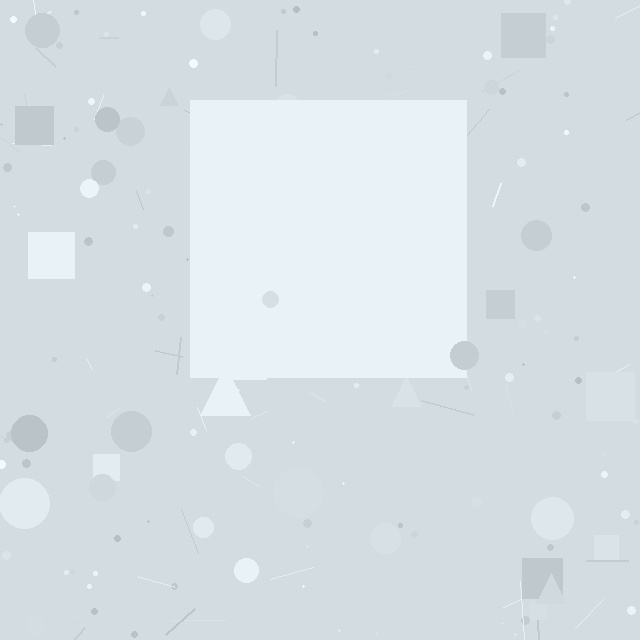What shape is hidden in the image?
A square is hidden in the image.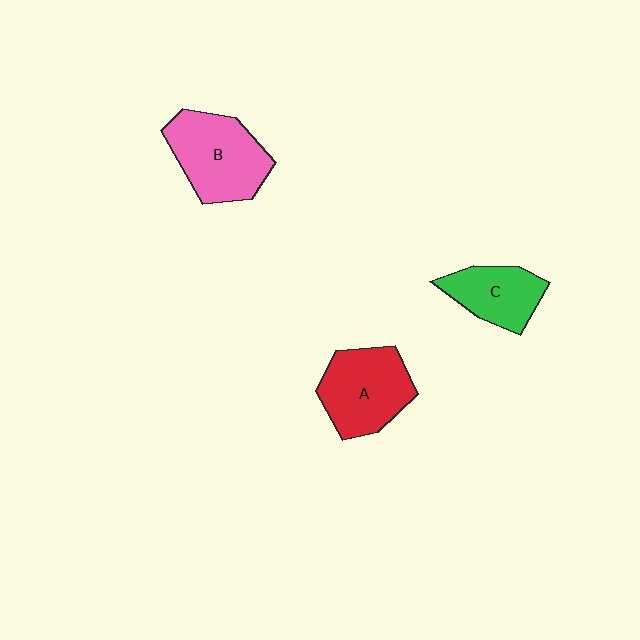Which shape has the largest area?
Shape B (pink).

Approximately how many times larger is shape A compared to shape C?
Approximately 1.4 times.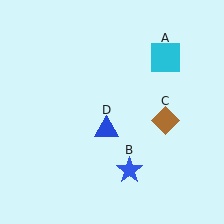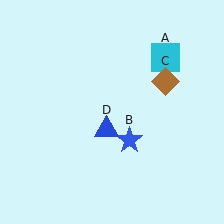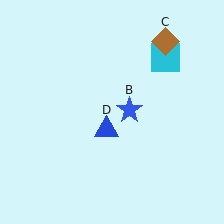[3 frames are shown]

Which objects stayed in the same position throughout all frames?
Cyan square (object A) and blue triangle (object D) remained stationary.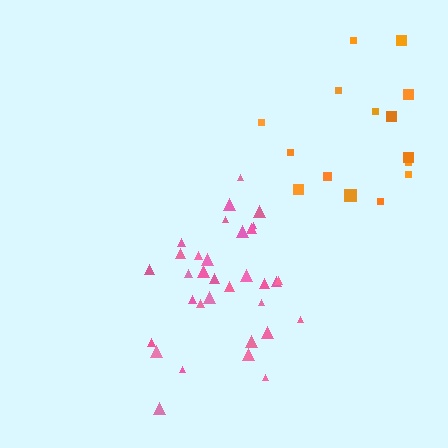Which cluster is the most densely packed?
Pink.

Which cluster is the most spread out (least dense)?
Orange.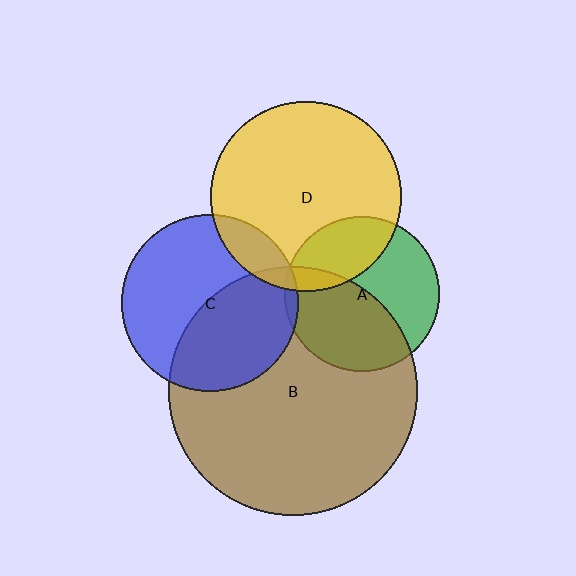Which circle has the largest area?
Circle B (brown).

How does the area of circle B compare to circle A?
Approximately 2.6 times.